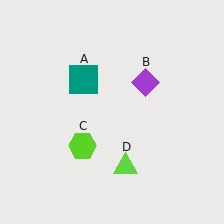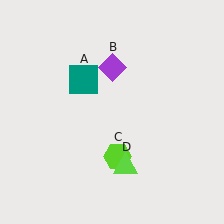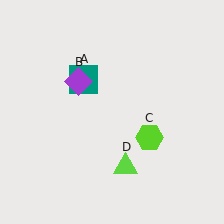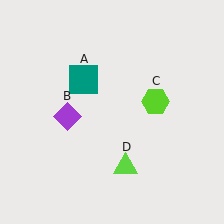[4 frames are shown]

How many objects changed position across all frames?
2 objects changed position: purple diamond (object B), lime hexagon (object C).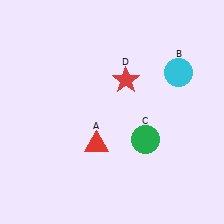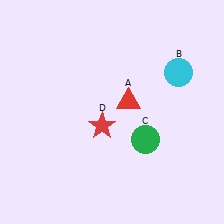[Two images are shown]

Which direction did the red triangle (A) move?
The red triangle (A) moved up.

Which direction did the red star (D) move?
The red star (D) moved down.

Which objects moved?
The objects that moved are: the red triangle (A), the red star (D).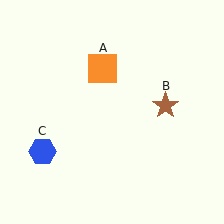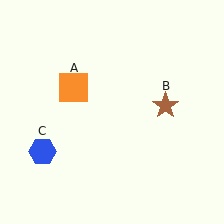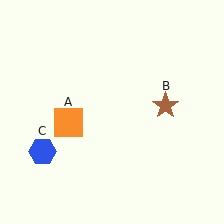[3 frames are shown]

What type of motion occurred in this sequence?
The orange square (object A) rotated counterclockwise around the center of the scene.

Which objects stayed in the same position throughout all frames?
Brown star (object B) and blue hexagon (object C) remained stationary.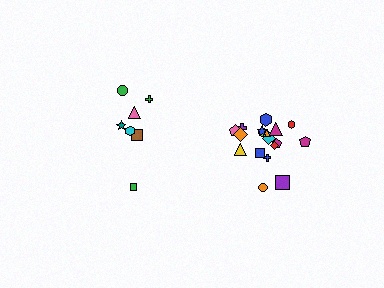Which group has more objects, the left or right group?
The right group.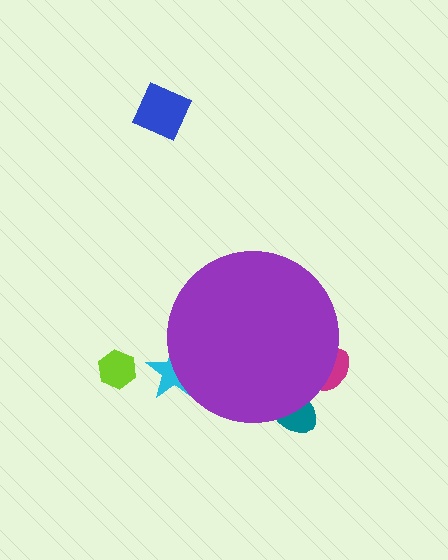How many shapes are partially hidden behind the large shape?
3 shapes are partially hidden.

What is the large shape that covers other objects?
A purple circle.